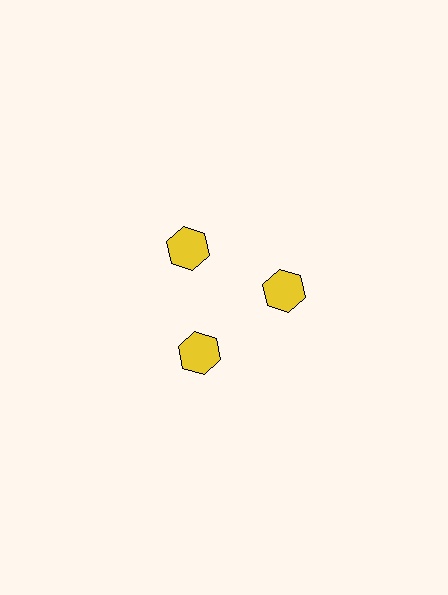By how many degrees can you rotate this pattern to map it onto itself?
The pattern maps onto itself every 120 degrees of rotation.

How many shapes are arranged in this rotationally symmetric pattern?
There are 3 shapes, arranged in 3 groups of 1.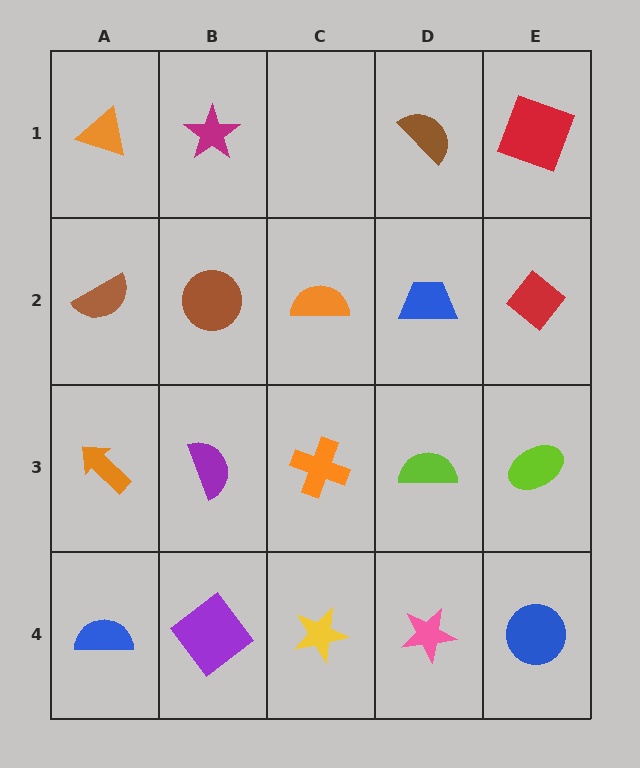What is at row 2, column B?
A brown circle.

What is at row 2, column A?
A brown semicircle.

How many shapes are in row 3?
5 shapes.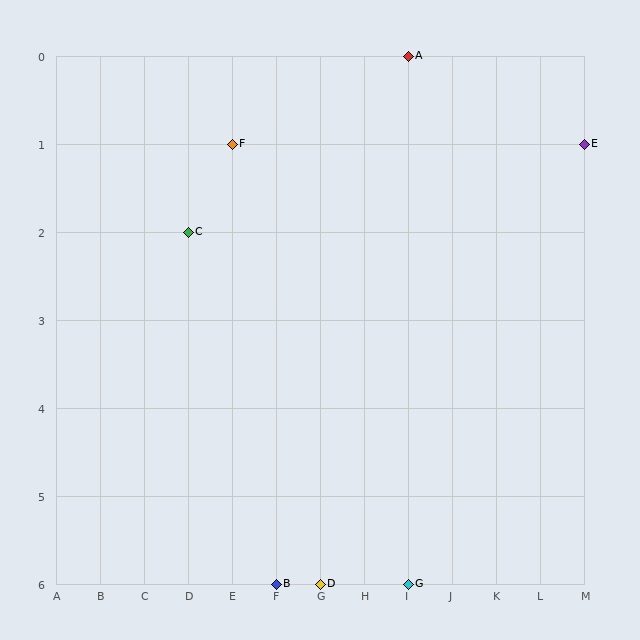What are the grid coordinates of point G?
Point G is at grid coordinates (I, 6).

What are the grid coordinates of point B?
Point B is at grid coordinates (F, 6).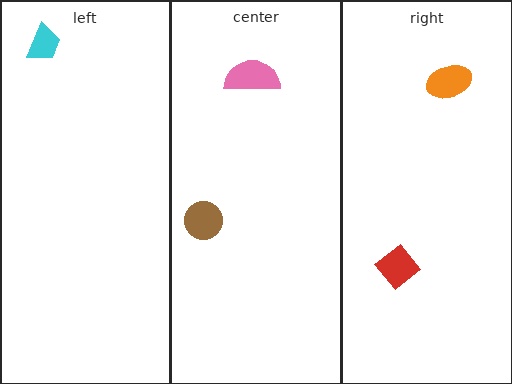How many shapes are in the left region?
1.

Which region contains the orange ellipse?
The right region.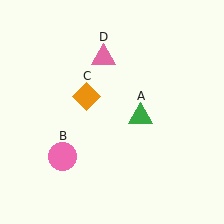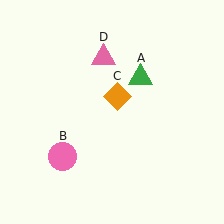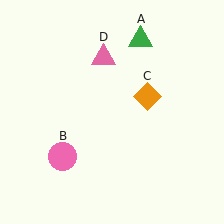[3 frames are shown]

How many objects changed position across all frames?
2 objects changed position: green triangle (object A), orange diamond (object C).